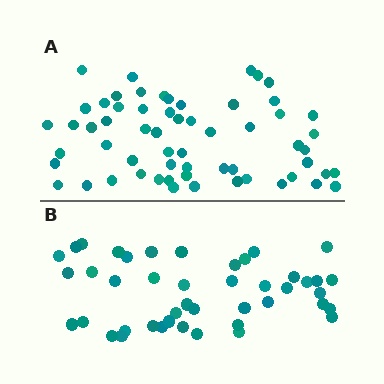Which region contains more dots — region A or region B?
Region A (the top region) has more dots.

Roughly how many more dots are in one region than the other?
Region A has approximately 15 more dots than region B.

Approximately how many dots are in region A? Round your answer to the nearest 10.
About 60 dots.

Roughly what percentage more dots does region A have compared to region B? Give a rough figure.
About 35% more.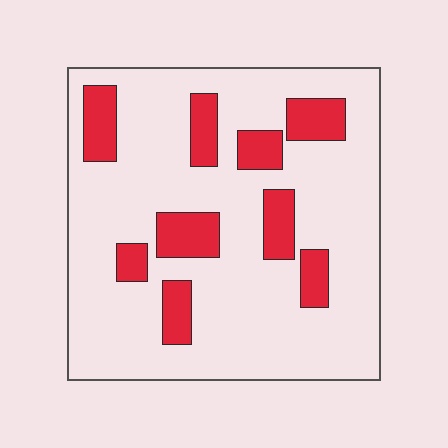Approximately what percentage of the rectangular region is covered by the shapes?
Approximately 20%.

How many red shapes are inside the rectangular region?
9.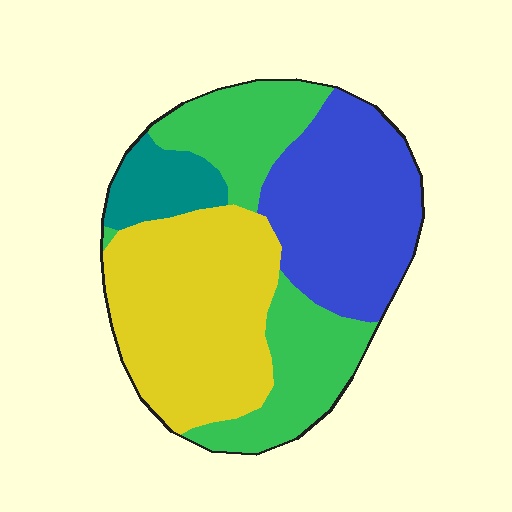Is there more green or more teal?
Green.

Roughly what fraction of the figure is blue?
Blue takes up between a quarter and a half of the figure.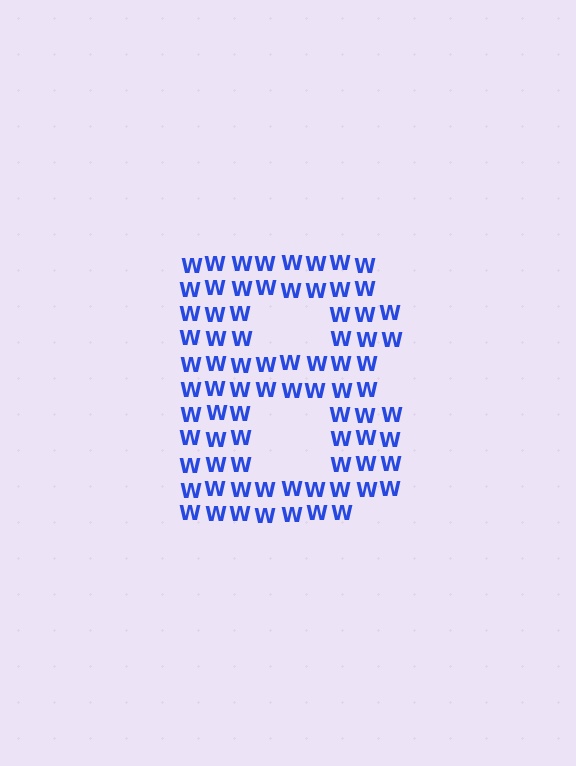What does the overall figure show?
The overall figure shows the letter B.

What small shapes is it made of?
It is made of small letter W's.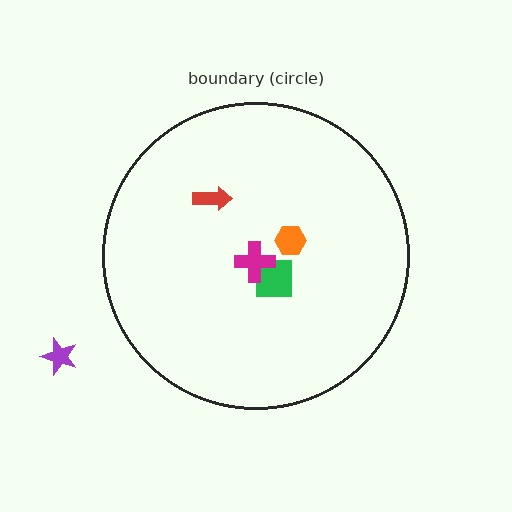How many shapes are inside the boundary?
4 inside, 1 outside.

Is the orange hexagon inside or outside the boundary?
Inside.